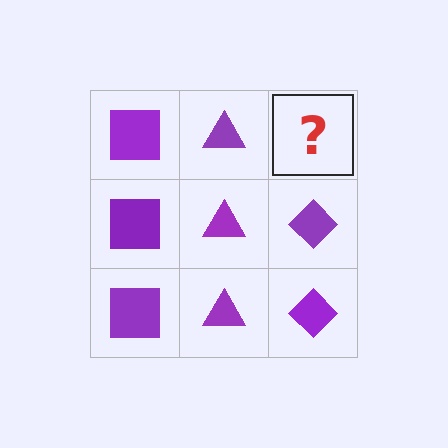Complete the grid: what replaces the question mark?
The question mark should be replaced with a purple diamond.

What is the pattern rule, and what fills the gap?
The rule is that each column has a consistent shape. The gap should be filled with a purple diamond.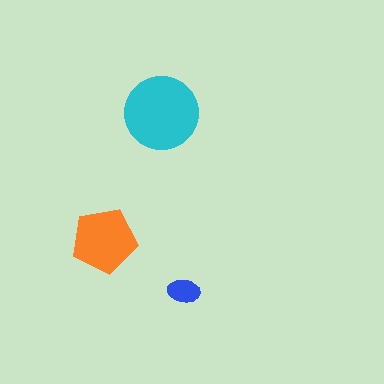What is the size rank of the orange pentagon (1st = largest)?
2nd.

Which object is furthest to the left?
The orange pentagon is leftmost.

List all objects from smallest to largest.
The blue ellipse, the orange pentagon, the cyan circle.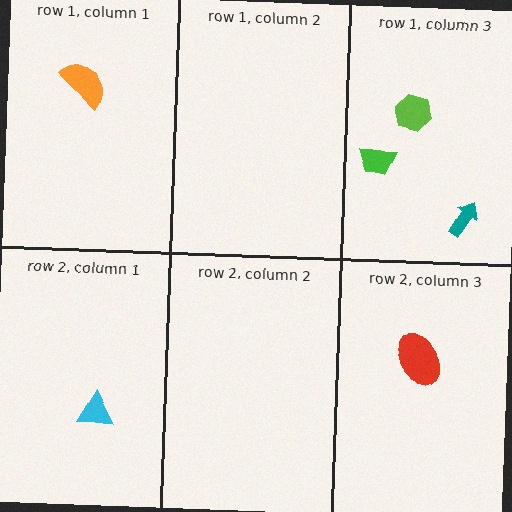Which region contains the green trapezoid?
The row 1, column 3 region.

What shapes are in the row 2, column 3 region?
The red ellipse.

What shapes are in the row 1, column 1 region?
The orange semicircle.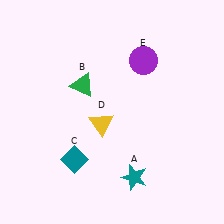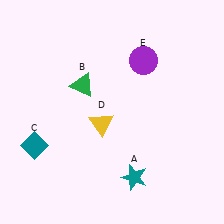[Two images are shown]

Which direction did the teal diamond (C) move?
The teal diamond (C) moved left.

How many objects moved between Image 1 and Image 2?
1 object moved between the two images.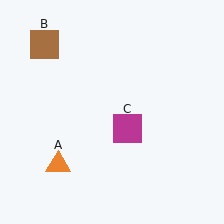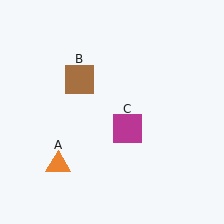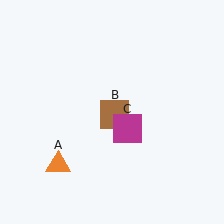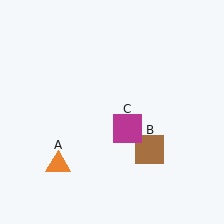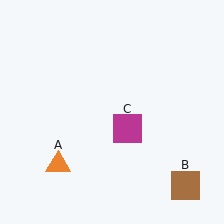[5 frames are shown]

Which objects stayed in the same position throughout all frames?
Orange triangle (object A) and magenta square (object C) remained stationary.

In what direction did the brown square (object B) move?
The brown square (object B) moved down and to the right.